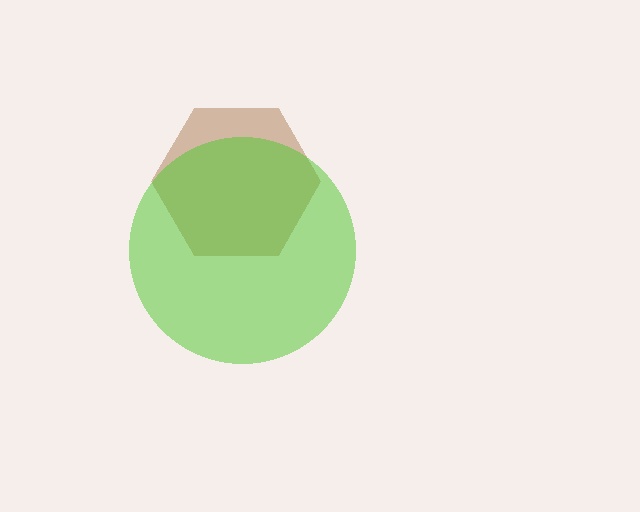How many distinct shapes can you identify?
There are 2 distinct shapes: a brown hexagon, a lime circle.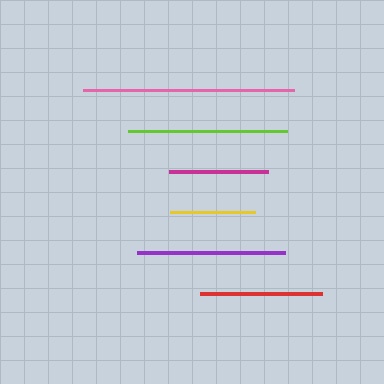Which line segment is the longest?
The pink line is the longest at approximately 211 pixels.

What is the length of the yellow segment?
The yellow segment is approximately 84 pixels long.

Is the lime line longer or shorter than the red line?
The lime line is longer than the red line.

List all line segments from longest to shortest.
From longest to shortest: pink, lime, purple, red, magenta, yellow.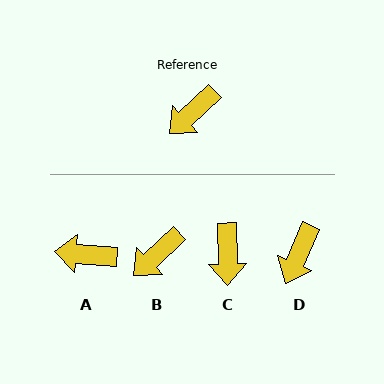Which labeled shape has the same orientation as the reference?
B.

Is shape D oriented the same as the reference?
No, it is off by about 23 degrees.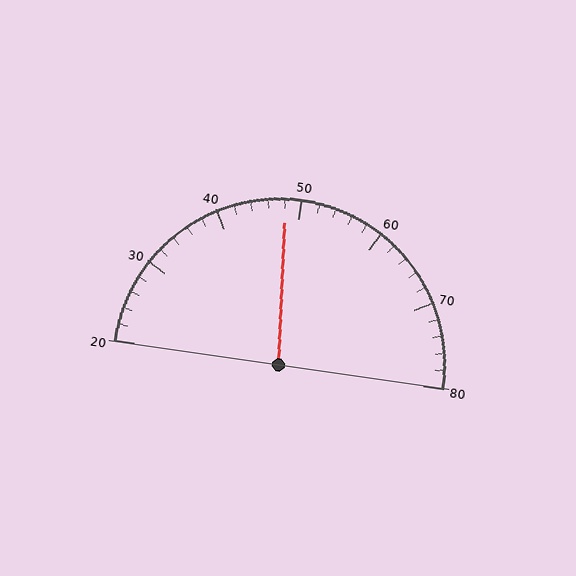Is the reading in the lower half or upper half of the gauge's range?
The reading is in the lower half of the range (20 to 80).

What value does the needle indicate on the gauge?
The needle indicates approximately 48.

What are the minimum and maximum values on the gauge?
The gauge ranges from 20 to 80.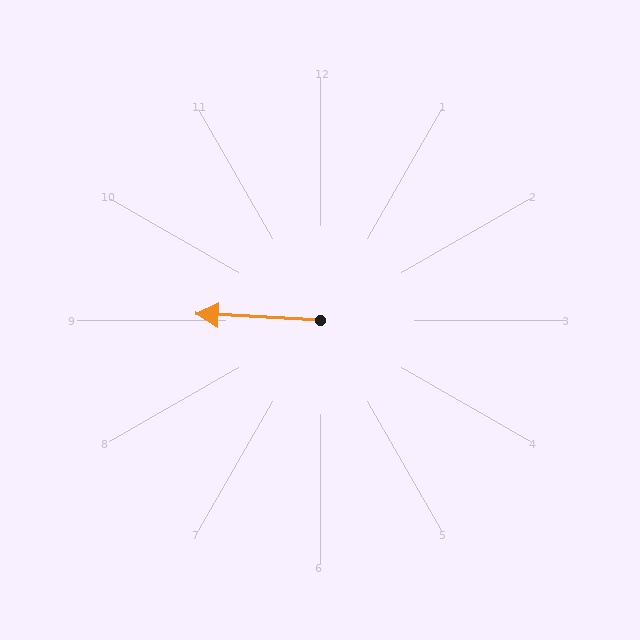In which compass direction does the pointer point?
West.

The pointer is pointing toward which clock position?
Roughly 9 o'clock.